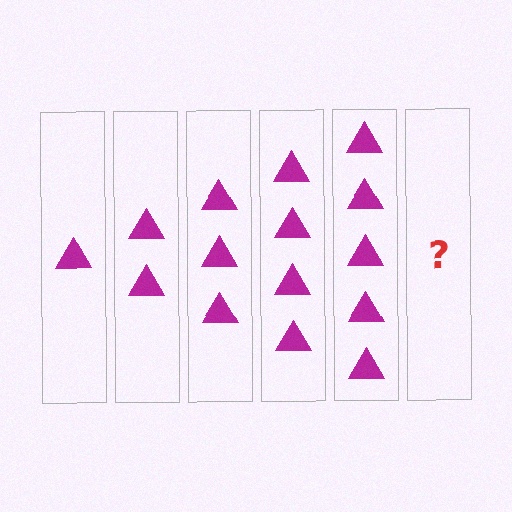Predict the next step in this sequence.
The next step is 6 triangles.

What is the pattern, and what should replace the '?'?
The pattern is that each step adds one more triangle. The '?' should be 6 triangles.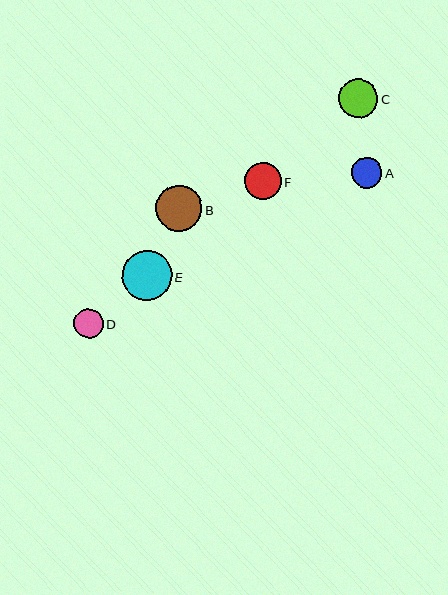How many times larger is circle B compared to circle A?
Circle B is approximately 1.5 times the size of circle A.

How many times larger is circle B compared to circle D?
Circle B is approximately 1.5 times the size of circle D.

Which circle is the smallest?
Circle D is the smallest with a size of approximately 30 pixels.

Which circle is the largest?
Circle E is the largest with a size of approximately 50 pixels.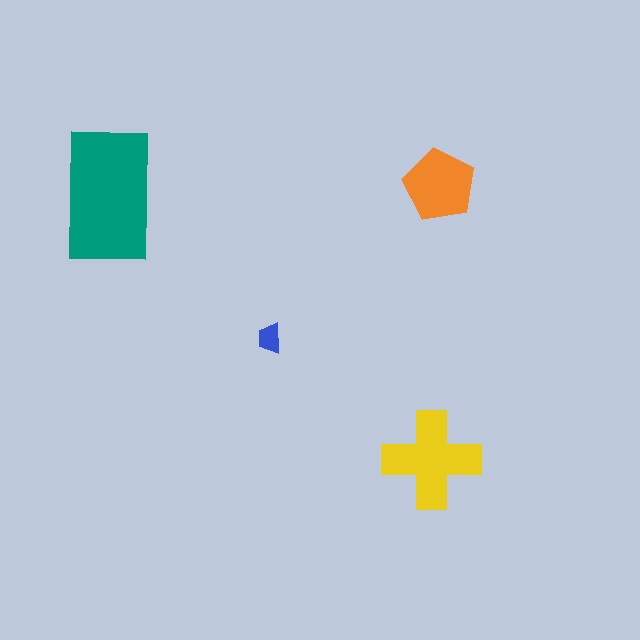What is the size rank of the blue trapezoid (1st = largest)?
4th.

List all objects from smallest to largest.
The blue trapezoid, the orange pentagon, the yellow cross, the teal rectangle.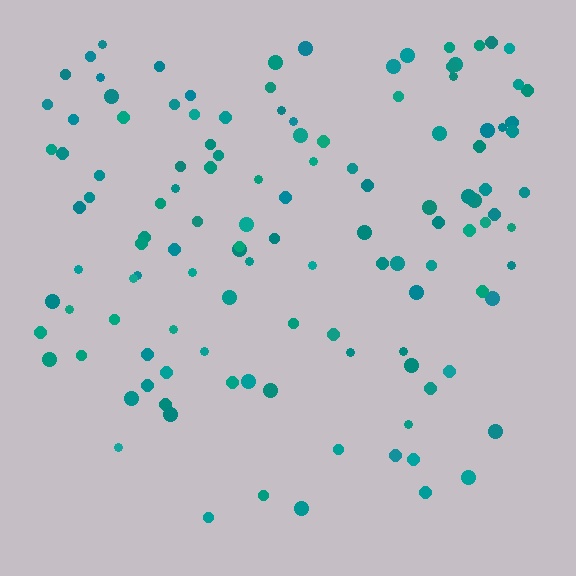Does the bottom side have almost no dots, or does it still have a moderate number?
Still a moderate number, just noticeably fewer than the top.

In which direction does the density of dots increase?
From bottom to top, with the top side densest.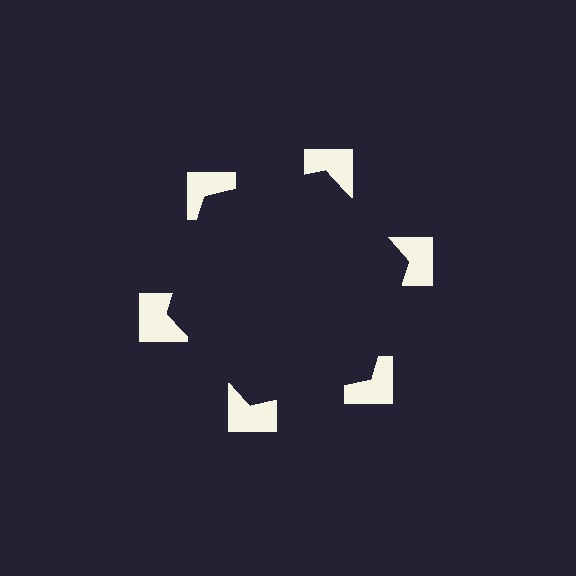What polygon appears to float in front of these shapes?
An illusory hexagon — its edges are inferred from the aligned wedge cuts in the notched squares, not physically drawn.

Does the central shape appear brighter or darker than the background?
It typically appears slightly darker than the background, even though no actual brightness change is drawn.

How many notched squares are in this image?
There are 6 — one at each vertex of the illusory hexagon.